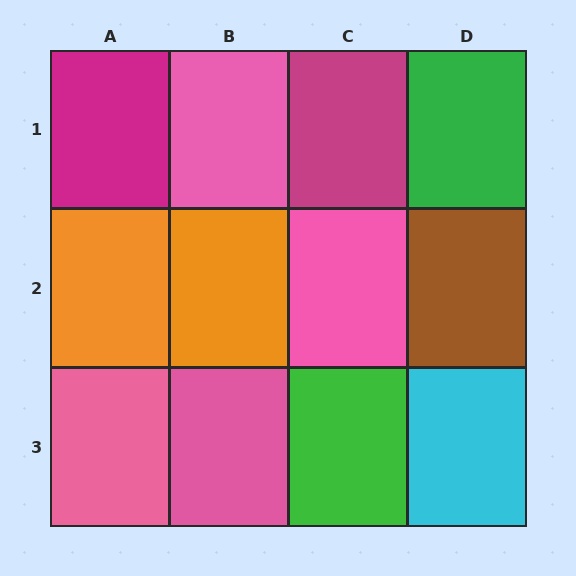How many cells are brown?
1 cell is brown.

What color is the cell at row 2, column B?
Orange.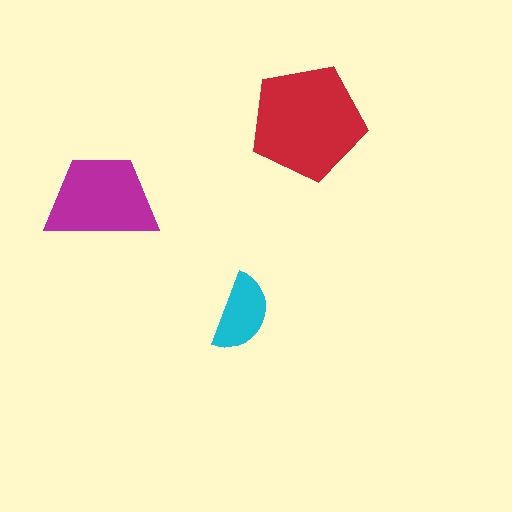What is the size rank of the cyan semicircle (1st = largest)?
3rd.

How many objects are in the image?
There are 3 objects in the image.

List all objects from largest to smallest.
The red pentagon, the magenta trapezoid, the cyan semicircle.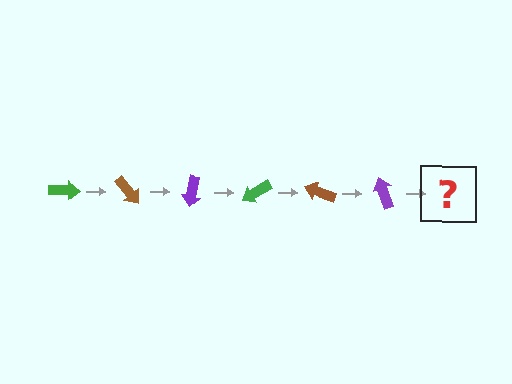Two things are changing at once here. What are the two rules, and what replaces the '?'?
The two rules are that it rotates 50 degrees each step and the color cycles through green, brown, and purple. The '?' should be a green arrow, rotated 300 degrees from the start.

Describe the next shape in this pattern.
It should be a green arrow, rotated 300 degrees from the start.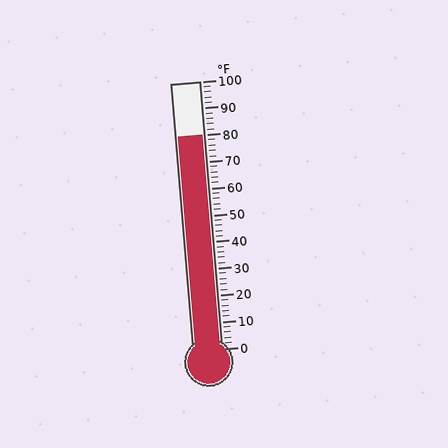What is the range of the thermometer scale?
The thermometer scale ranges from 0°F to 100°F.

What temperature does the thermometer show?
The thermometer shows approximately 80°F.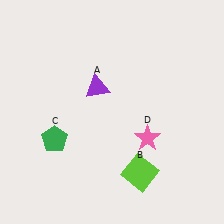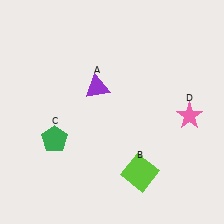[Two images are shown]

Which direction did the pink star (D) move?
The pink star (D) moved right.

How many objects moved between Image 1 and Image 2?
1 object moved between the two images.